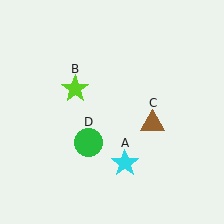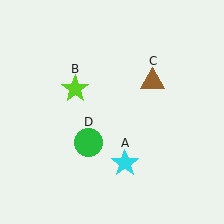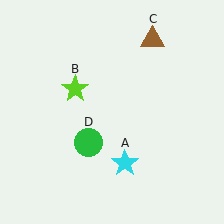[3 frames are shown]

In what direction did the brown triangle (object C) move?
The brown triangle (object C) moved up.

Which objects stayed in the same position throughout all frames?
Cyan star (object A) and lime star (object B) and green circle (object D) remained stationary.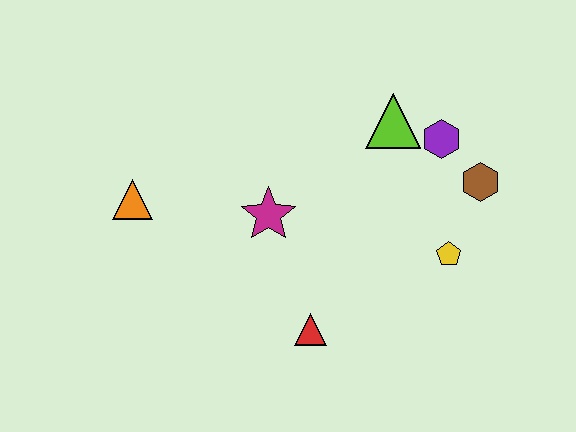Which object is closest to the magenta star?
The red triangle is closest to the magenta star.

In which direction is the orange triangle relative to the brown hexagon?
The orange triangle is to the left of the brown hexagon.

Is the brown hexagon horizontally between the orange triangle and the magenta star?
No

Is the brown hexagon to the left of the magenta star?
No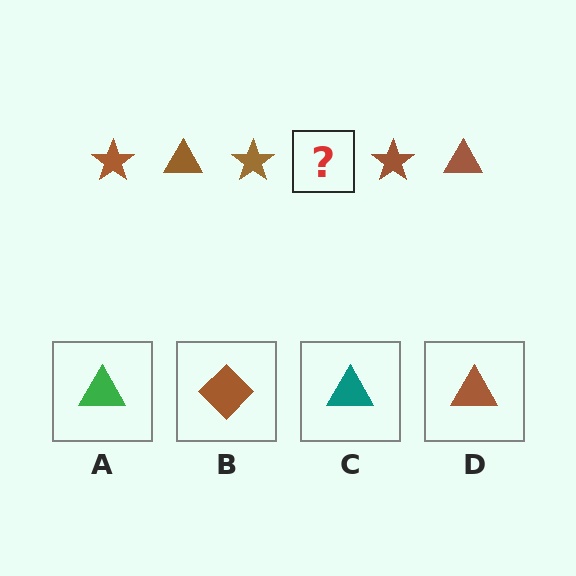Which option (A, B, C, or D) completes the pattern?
D.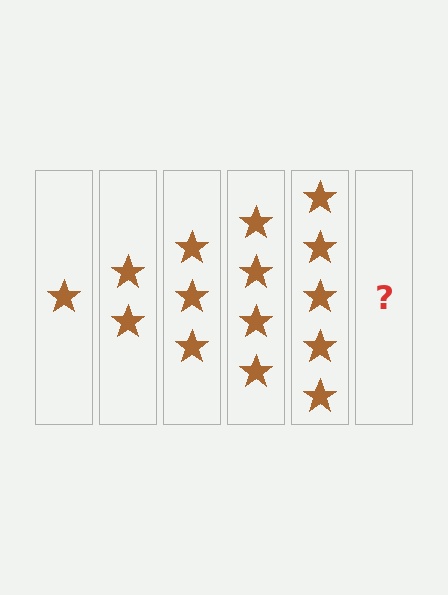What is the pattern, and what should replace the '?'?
The pattern is that each step adds one more star. The '?' should be 6 stars.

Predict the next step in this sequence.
The next step is 6 stars.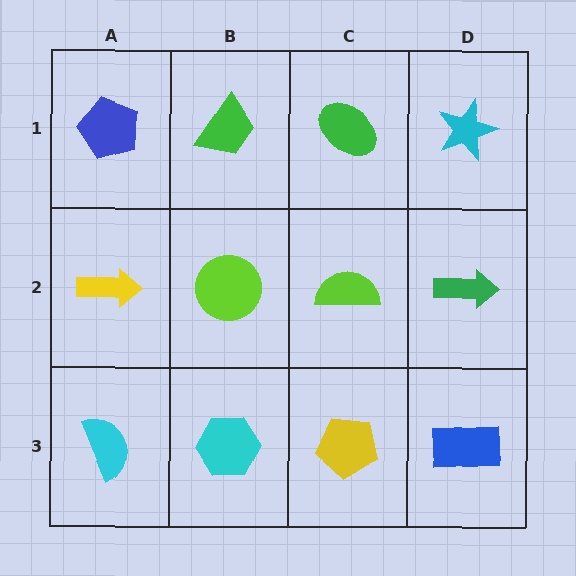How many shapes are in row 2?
4 shapes.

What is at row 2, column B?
A lime circle.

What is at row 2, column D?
A green arrow.